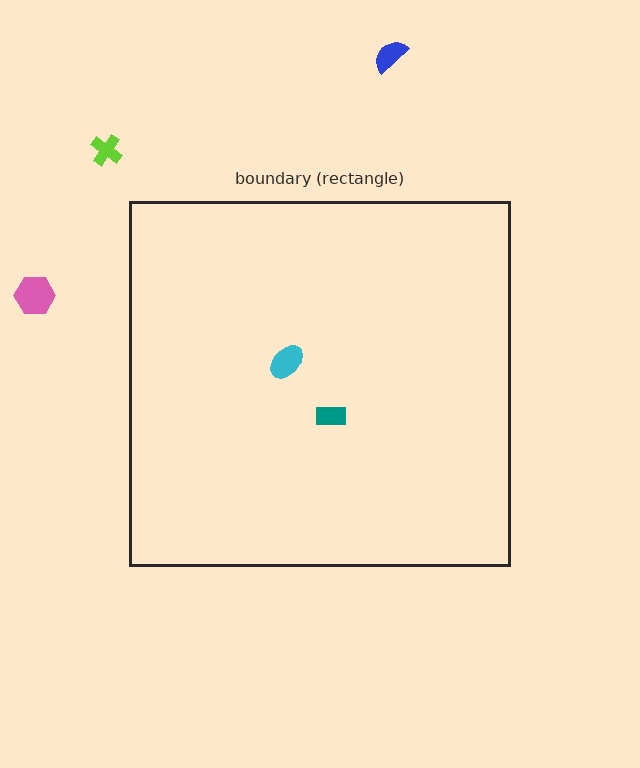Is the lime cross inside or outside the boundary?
Outside.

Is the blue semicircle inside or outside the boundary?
Outside.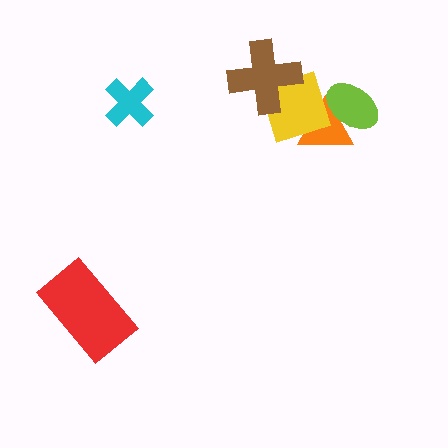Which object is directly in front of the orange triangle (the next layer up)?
The yellow diamond is directly in front of the orange triangle.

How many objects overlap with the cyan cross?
0 objects overlap with the cyan cross.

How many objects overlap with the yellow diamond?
3 objects overlap with the yellow diamond.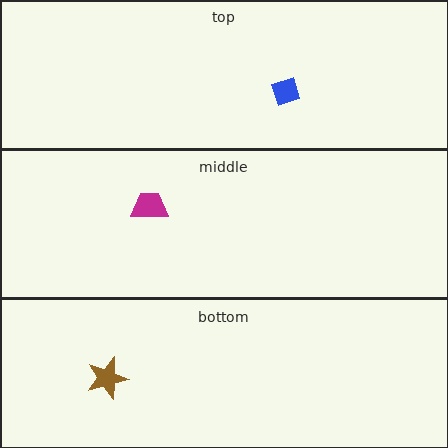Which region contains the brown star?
The bottom region.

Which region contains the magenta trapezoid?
The middle region.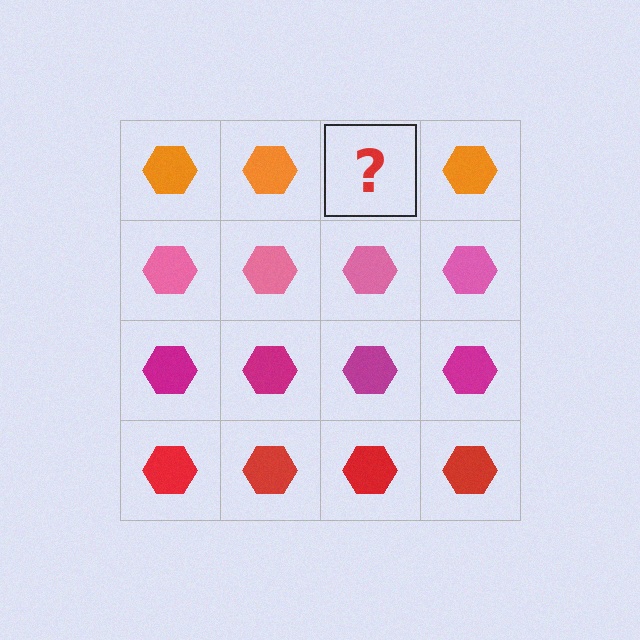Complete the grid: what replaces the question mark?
The question mark should be replaced with an orange hexagon.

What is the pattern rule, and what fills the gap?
The rule is that each row has a consistent color. The gap should be filled with an orange hexagon.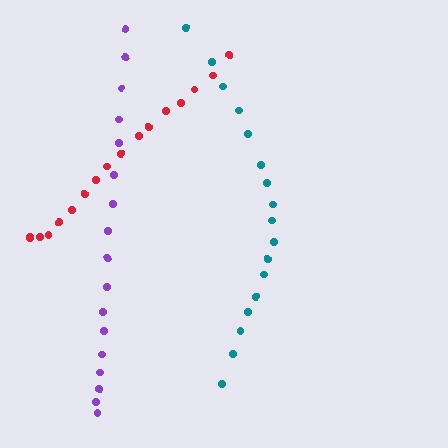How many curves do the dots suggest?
There are 3 distinct paths.